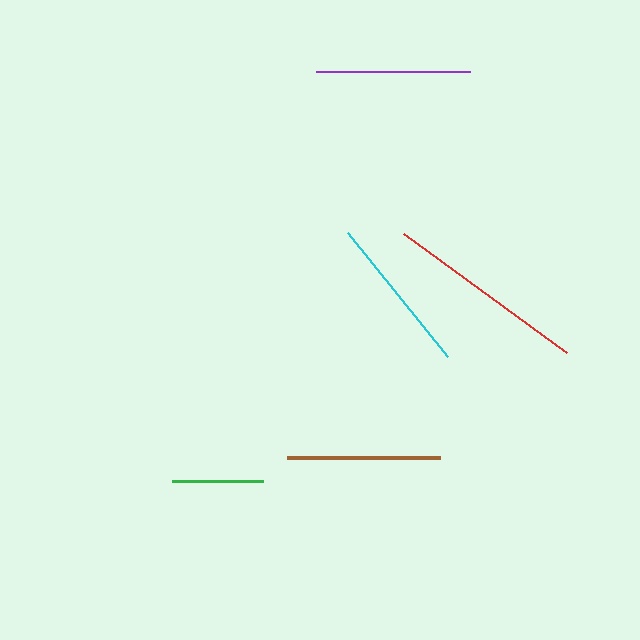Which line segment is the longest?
The red line is the longest at approximately 202 pixels.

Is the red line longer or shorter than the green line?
The red line is longer than the green line.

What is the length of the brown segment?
The brown segment is approximately 154 pixels long.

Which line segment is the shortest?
The green line is the shortest at approximately 91 pixels.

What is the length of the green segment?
The green segment is approximately 91 pixels long.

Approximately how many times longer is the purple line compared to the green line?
The purple line is approximately 1.7 times the length of the green line.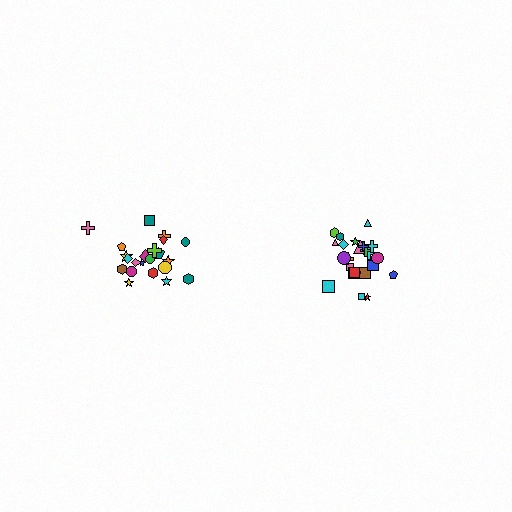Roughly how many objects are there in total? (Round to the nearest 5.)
Roughly 45 objects in total.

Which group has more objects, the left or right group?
The right group.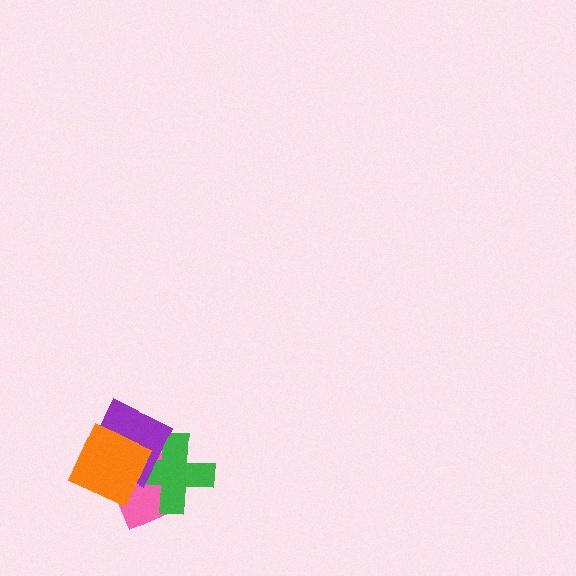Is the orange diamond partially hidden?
No, no other shape covers it.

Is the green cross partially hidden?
Yes, it is partially covered by another shape.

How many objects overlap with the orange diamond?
3 objects overlap with the orange diamond.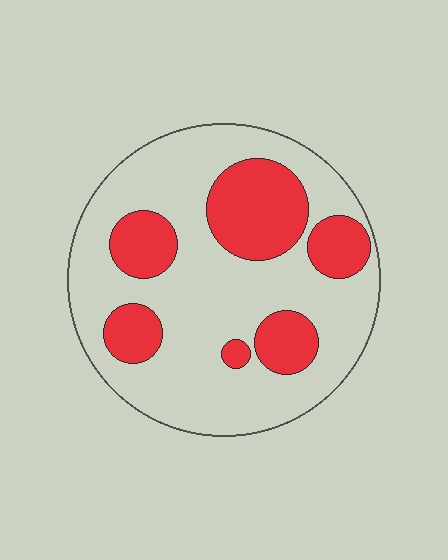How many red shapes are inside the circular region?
6.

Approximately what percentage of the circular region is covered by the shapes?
Approximately 30%.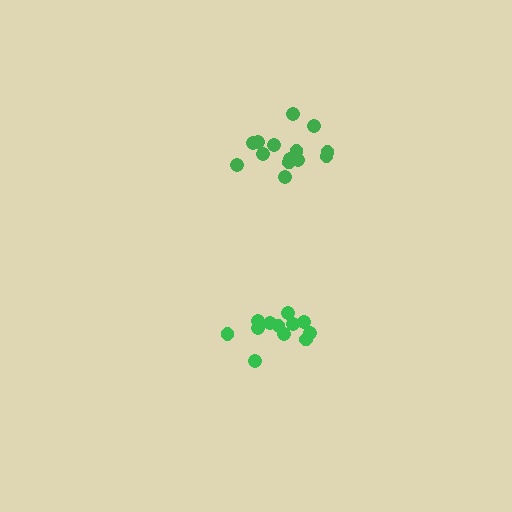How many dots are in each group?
Group 1: 12 dots, Group 2: 14 dots (26 total).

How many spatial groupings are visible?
There are 2 spatial groupings.